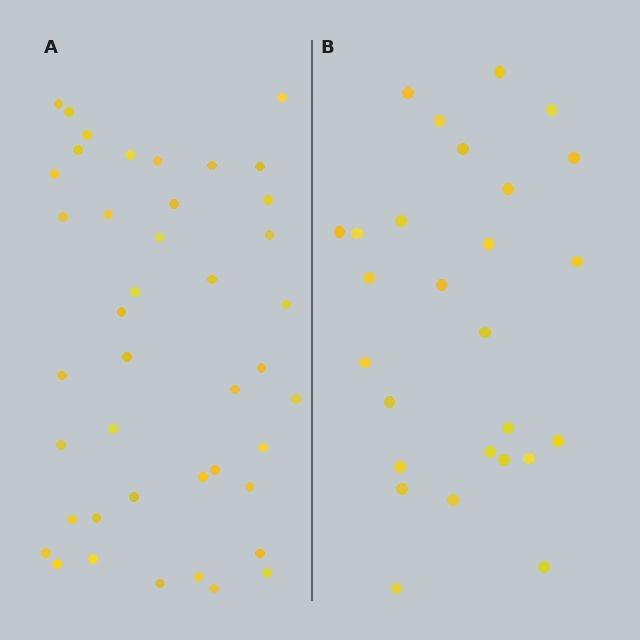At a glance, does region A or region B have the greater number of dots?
Region A (the left region) has more dots.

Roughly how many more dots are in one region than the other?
Region A has approximately 15 more dots than region B.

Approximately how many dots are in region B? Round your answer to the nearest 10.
About 30 dots. (The exact count is 27, which rounds to 30.)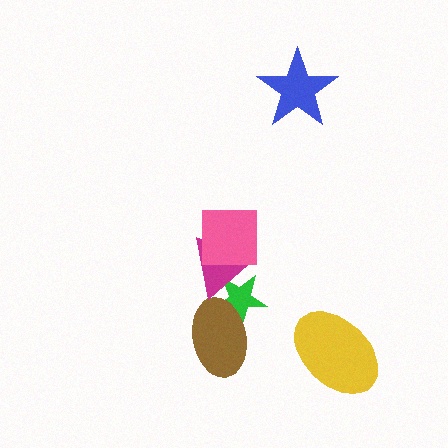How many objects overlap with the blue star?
0 objects overlap with the blue star.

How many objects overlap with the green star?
2 objects overlap with the green star.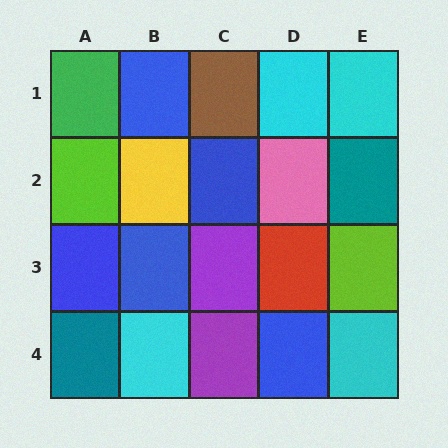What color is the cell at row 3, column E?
Lime.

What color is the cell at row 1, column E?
Cyan.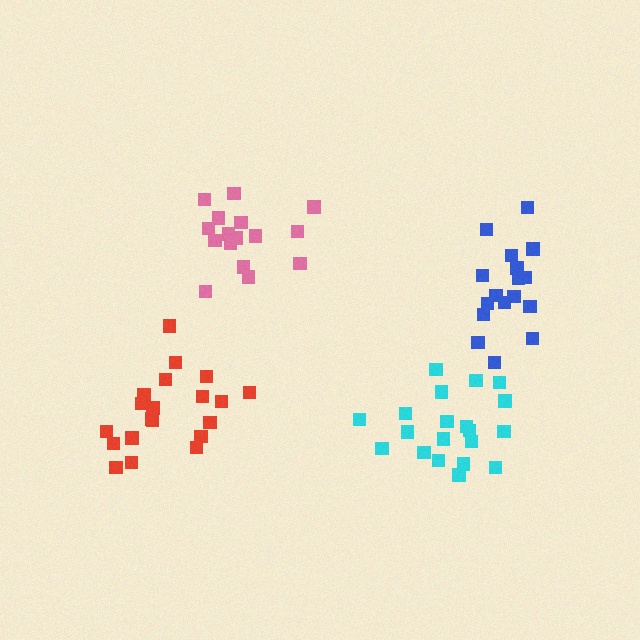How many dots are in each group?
Group 1: 20 dots, Group 2: 16 dots, Group 3: 17 dots, Group 4: 20 dots (73 total).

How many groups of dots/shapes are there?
There are 4 groups.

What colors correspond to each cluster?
The clusters are colored: cyan, pink, blue, red.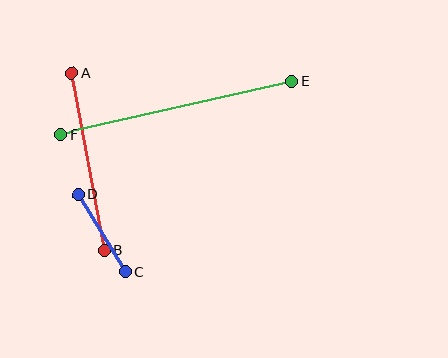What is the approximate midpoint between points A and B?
The midpoint is at approximately (88, 162) pixels.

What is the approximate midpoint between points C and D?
The midpoint is at approximately (102, 233) pixels.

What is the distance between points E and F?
The distance is approximately 237 pixels.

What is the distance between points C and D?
The distance is approximately 91 pixels.